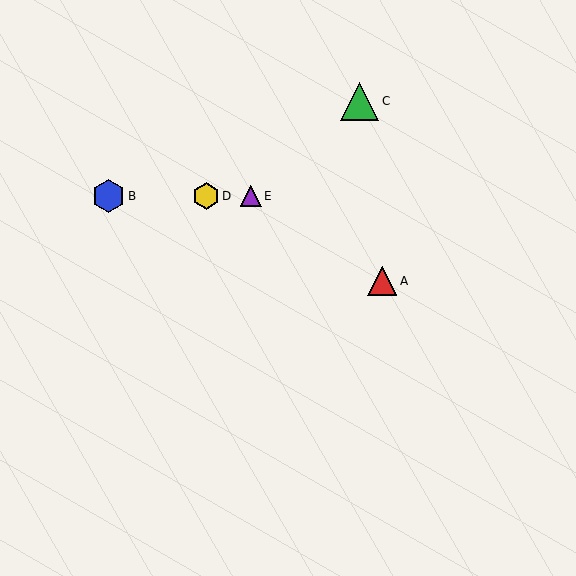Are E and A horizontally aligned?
No, E is at y≈196 and A is at y≈281.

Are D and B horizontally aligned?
Yes, both are at y≈196.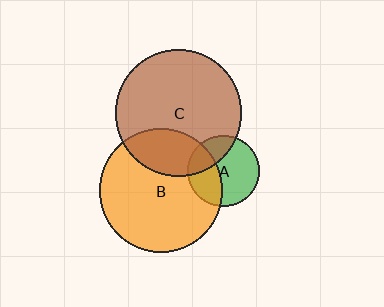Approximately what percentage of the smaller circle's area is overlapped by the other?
Approximately 25%.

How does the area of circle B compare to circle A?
Approximately 3.0 times.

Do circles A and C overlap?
Yes.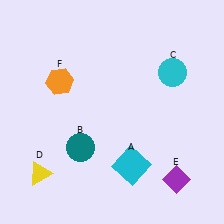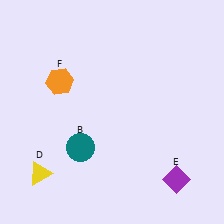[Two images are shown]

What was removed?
The cyan square (A), the cyan circle (C) were removed in Image 2.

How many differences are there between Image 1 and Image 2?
There are 2 differences between the two images.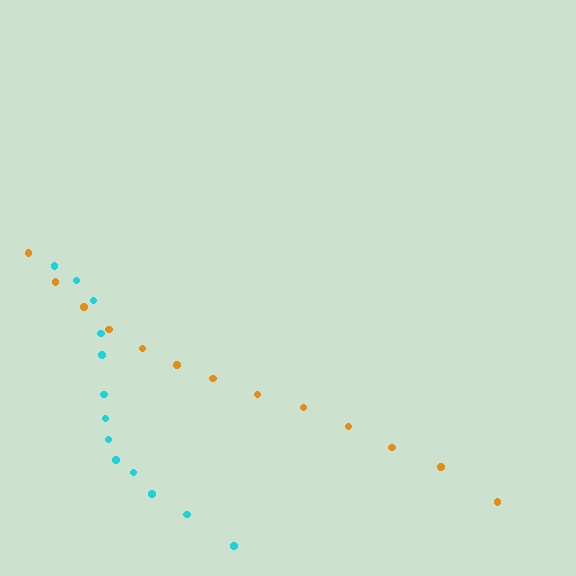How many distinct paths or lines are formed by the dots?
There are 2 distinct paths.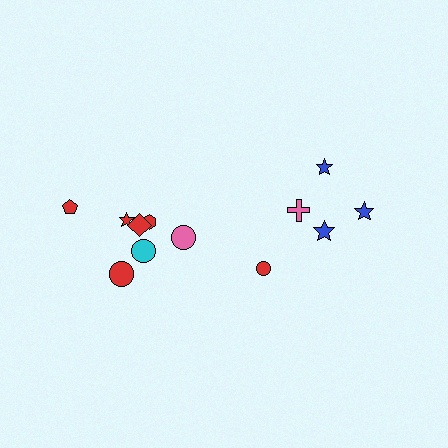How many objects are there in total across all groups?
There are 12 objects.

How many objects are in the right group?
There are 5 objects.